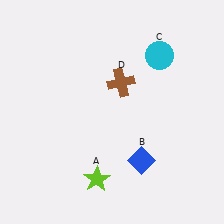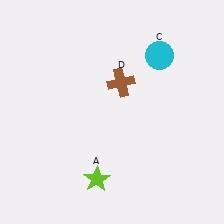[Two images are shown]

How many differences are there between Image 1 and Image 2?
There is 1 difference between the two images.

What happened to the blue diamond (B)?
The blue diamond (B) was removed in Image 2. It was in the bottom-right area of Image 1.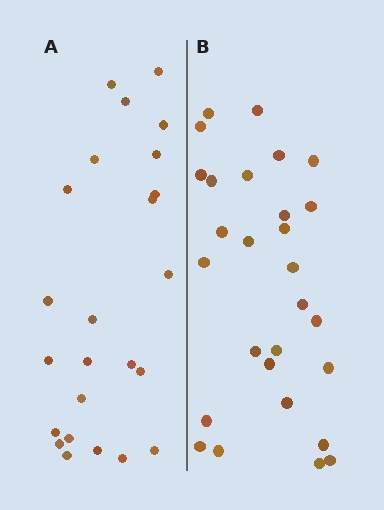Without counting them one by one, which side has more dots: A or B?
Region B (the right region) has more dots.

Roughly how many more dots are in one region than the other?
Region B has about 4 more dots than region A.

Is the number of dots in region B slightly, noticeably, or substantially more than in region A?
Region B has only slightly more — the two regions are fairly close. The ratio is roughly 1.2 to 1.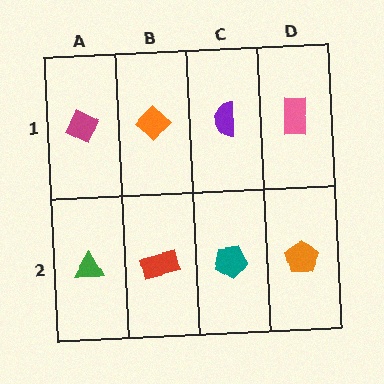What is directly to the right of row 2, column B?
A teal pentagon.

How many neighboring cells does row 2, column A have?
2.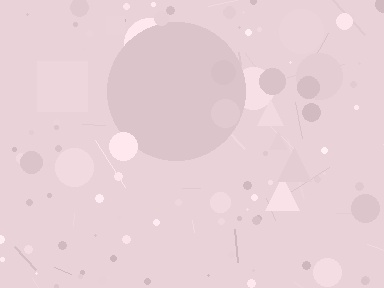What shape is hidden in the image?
A circle is hidden in the image.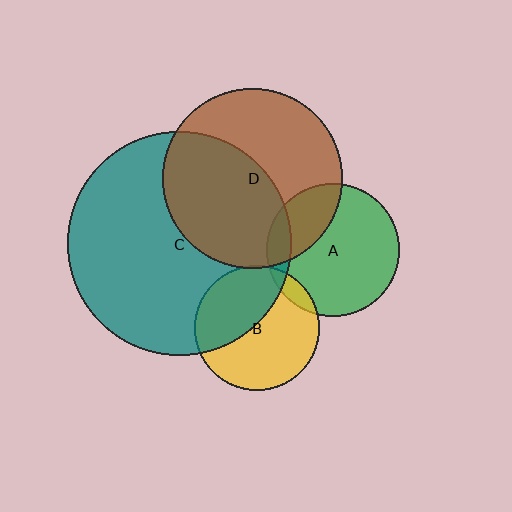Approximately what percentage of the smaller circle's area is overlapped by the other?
Approximately 50%.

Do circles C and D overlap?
Yes.